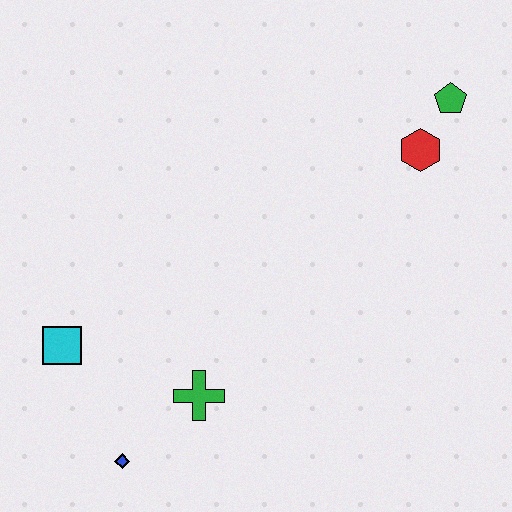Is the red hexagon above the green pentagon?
No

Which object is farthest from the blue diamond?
The green pentagon is farthest from the blue diamond.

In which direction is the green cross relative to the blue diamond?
The green cross is to the right of the blue diamond.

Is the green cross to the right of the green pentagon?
No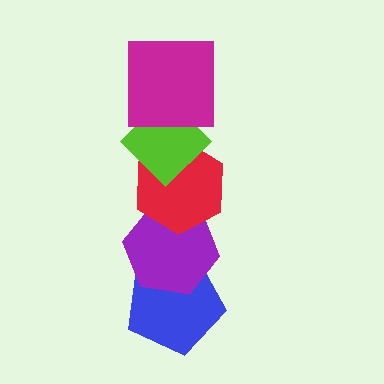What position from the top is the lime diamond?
The lime diamond is 2nd from the top.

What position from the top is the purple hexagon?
The purple hexagon is 4th from the top.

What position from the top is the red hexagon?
The red hexagon is 3rd from the top.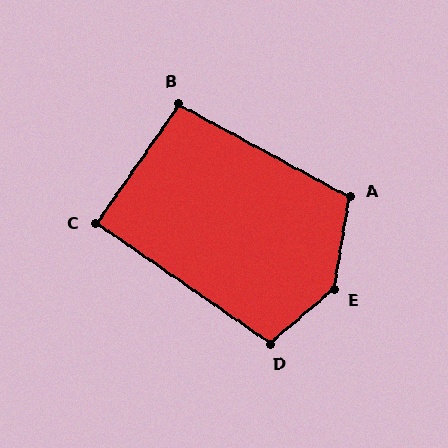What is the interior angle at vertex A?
Approximately 109 degrees (obtuse).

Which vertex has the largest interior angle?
E, at approximately 139 degrees.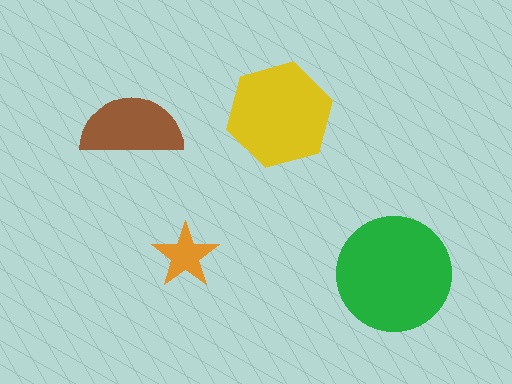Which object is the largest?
The green circle.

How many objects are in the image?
There are 4 objects in the image.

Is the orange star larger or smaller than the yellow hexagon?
Smaller.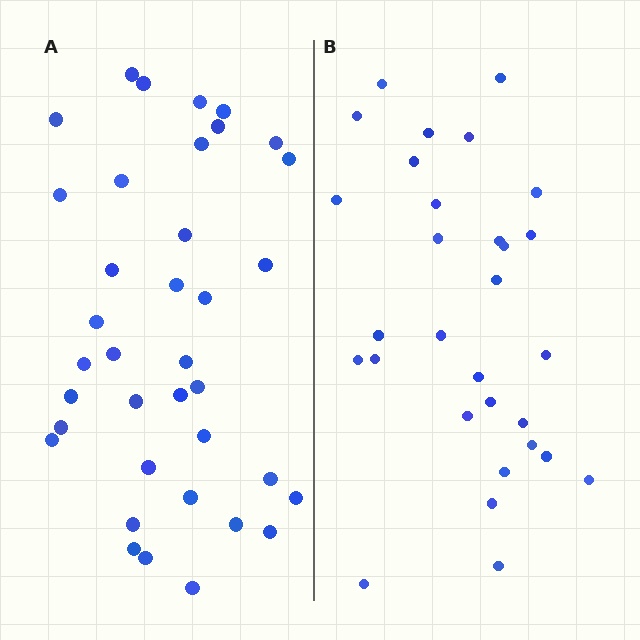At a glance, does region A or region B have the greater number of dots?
Region A (the left region) has more dots.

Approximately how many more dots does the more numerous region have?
Region A has roughly 8 or so more dots than region B.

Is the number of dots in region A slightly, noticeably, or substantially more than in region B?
Region A has only slightly more — the two regions are fairly close. The ratio is roughly 1.2 to 1.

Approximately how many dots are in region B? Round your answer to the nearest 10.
About 30 dots.